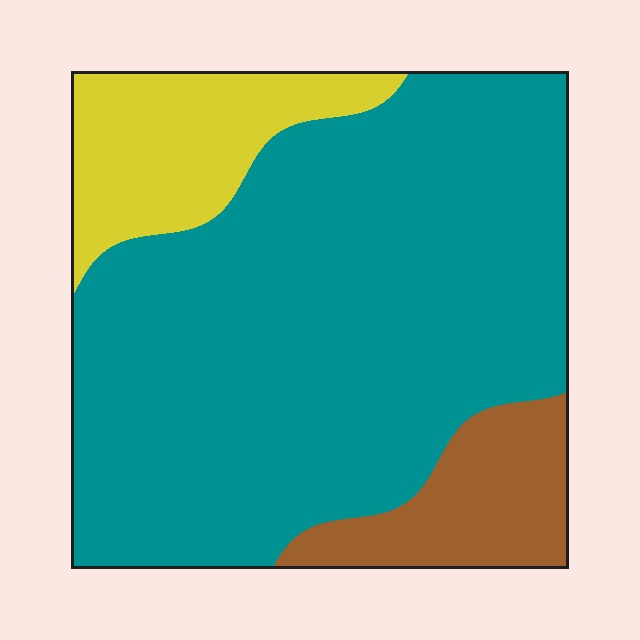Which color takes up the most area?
Teal, at roughly 75%.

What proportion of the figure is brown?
Brown takes up about one eighth (1/8) of the figure.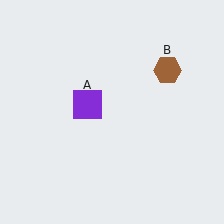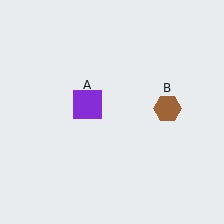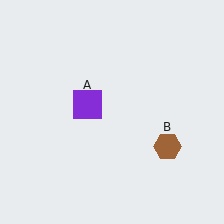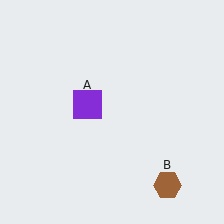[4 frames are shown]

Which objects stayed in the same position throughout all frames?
Purple square (object A) remained stationary.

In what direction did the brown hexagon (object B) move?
The brown hexagon (object B) moved down.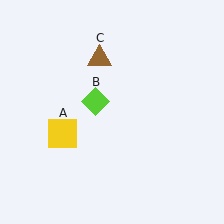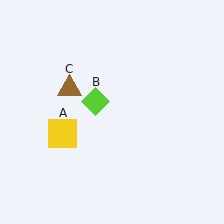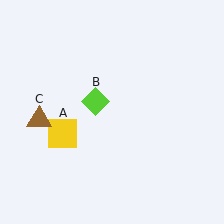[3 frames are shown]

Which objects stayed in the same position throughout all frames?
Yellow square (object A) and lime diamond (object B) remained stationary.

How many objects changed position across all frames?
1 object changed position: brown triangle (object C).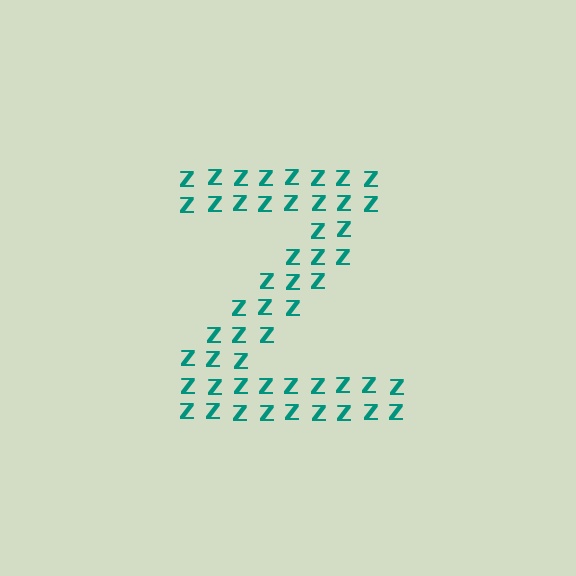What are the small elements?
The small elements are letter Z's.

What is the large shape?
The large shape is the letter Z.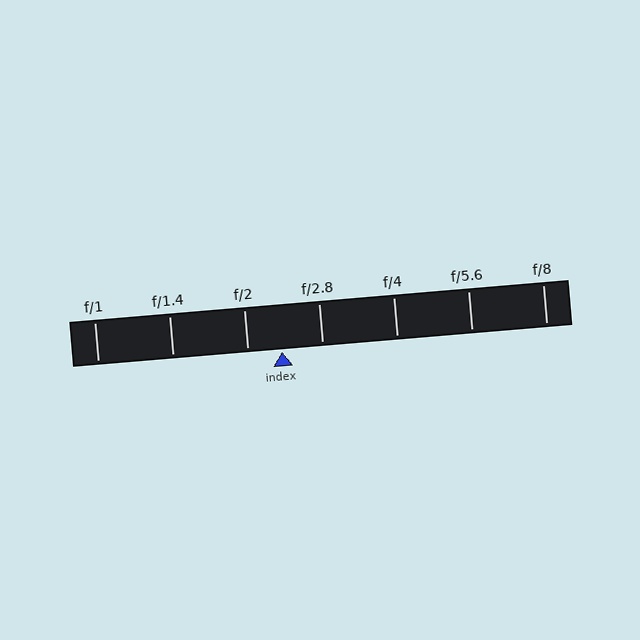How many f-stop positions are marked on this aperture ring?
There are 7 f-stop positions marked.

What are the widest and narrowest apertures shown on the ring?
The widest aperture shown is f/1 and the narrowest is f/8.